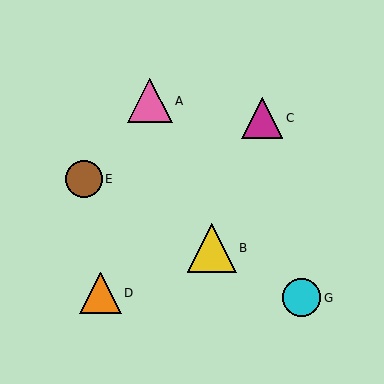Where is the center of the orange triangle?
The center of the orange triangle is at (100, 293).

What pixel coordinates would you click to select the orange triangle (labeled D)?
Click at (100, 293) to select the orange triangle D.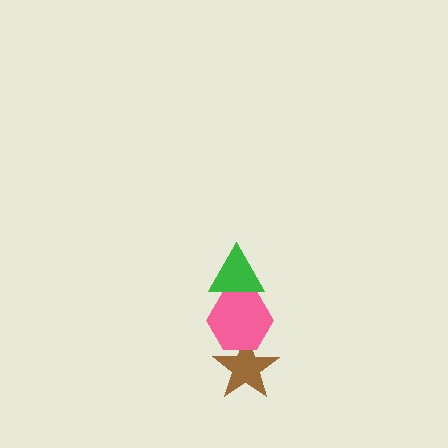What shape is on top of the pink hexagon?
The green triangle is on top of the pink hexagon.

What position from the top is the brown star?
The brown star is 3rd from the top.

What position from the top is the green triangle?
The green triangle is 1st from the top.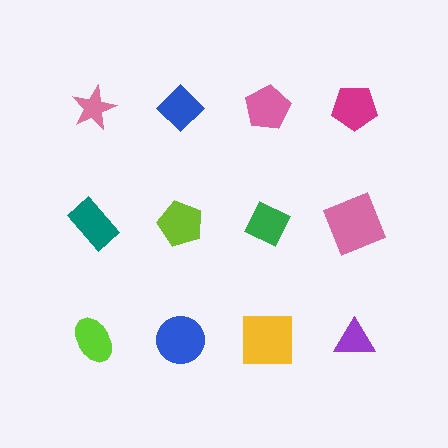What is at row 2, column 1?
A teal rectangle.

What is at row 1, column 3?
A pink pentagon.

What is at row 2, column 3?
A green diamond.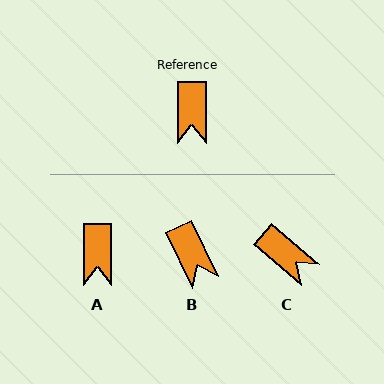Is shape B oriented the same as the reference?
No, it is off by about 25 degrees.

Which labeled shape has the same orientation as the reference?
A.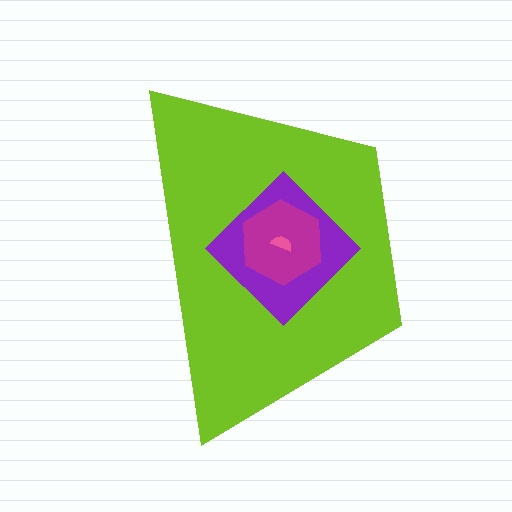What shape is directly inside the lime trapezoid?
The purple diamond.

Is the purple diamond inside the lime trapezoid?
Yes.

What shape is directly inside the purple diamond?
The magenta hexagon.